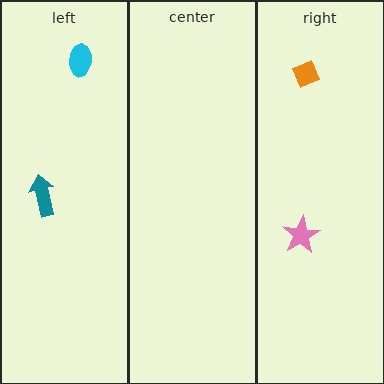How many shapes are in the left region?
2.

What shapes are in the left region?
The cyan ellipse, the teal arrow.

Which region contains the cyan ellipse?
The left region.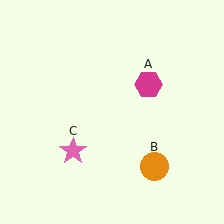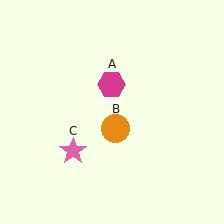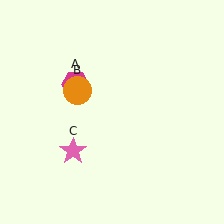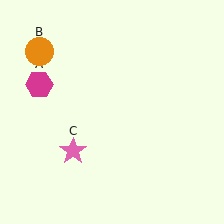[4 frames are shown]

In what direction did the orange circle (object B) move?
The orange circle (object B) moved up and to the left.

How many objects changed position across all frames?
2 objects changed position: magenta hexagon (object A), orange circle (object B).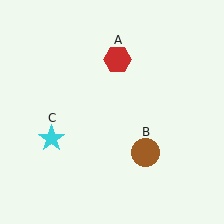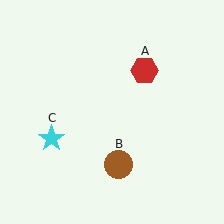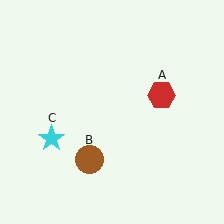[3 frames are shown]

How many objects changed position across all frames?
2 objects changed position: red hexagon (object A), brown circle (object B).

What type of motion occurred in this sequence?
The red hexagon (object A), brown circle (object B) rotated clockwise around the center of the scene.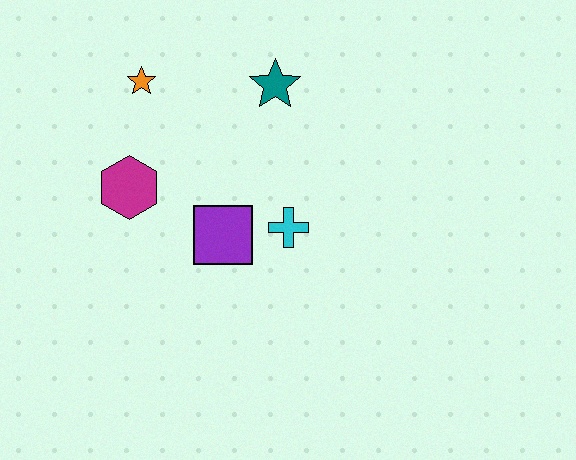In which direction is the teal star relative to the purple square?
The teal star is above the purple square.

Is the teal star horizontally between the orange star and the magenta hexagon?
No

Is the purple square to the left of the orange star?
No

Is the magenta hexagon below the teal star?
Yes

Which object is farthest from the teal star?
The magenta hexagon is farthest from the teal star.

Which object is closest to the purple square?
The cyan cross is closest to the purple square.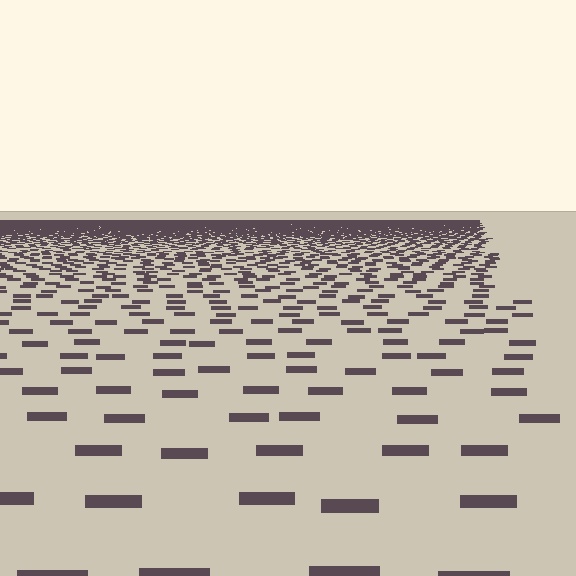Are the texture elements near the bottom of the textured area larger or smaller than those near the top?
Larger. Near the bottom, elements are closer to the viewer and appear at a bigger on-screen size.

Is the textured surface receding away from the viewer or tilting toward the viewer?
The surface is receding away from the viewer. Texture elements get smaller and denser toward the top.